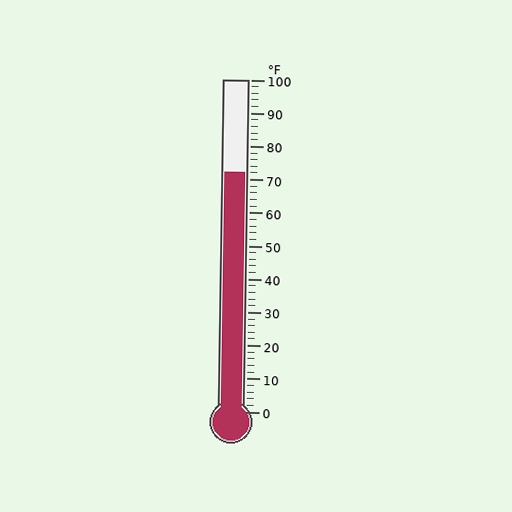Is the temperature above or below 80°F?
The temperature is below 80°F.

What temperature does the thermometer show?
The thermometer shows approximately 72°F.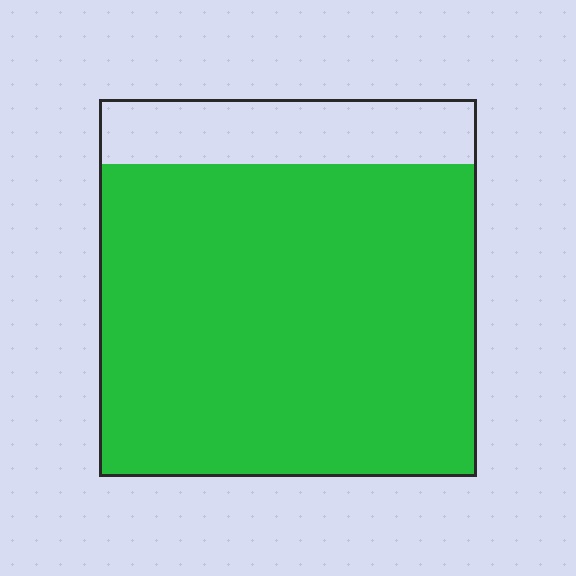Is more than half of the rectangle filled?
Yes.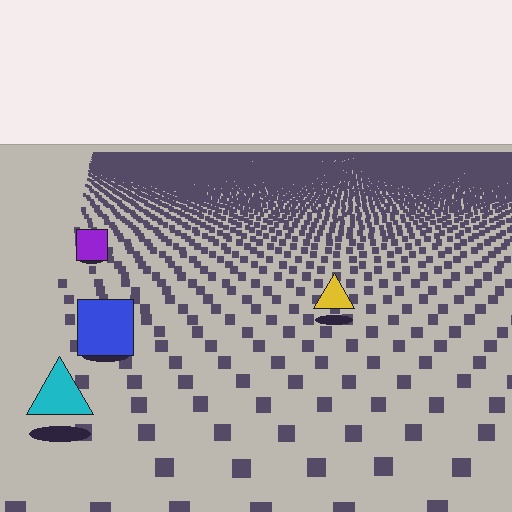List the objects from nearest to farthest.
From nearest to farthest: the cyan triangle, the blue square, the yellow triangle, the purple square.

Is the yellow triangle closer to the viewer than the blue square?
No. The blue square is closer — you can tell from the texture gradient: the ground texture is coarser near it.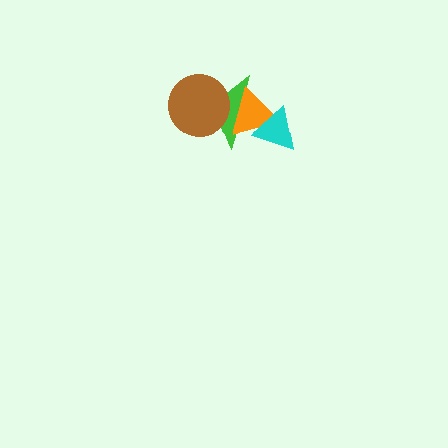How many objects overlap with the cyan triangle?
2 objects overlap with the cyan triangle.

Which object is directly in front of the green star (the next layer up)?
The brown circle is directly in front of the green star.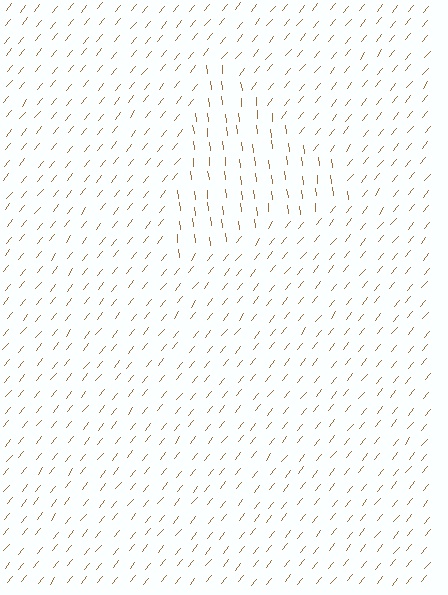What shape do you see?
I see a triangle.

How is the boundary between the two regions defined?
The boundary is defined purely by a change in line orientation (approximately 45 degrees difference). All lines are the same color and thickness.